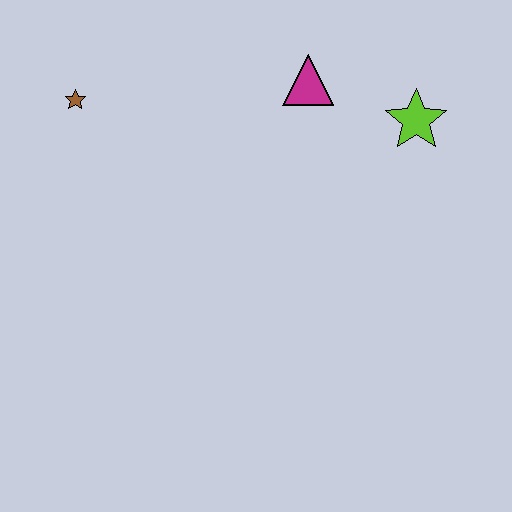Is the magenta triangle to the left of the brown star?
No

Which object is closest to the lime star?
The magenta triangle is closest to the lime star.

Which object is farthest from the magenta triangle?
The brown star is farthest from the magenta triangle.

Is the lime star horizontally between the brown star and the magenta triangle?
No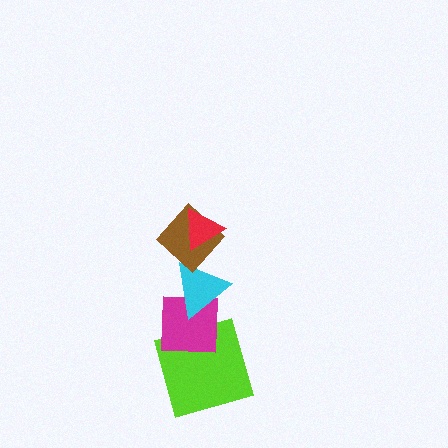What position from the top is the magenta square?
The magenta square is 4th from the top.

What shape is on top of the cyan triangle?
The brown diamond is on top of the cyan triangle.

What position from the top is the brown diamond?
The brown diamond is 2nd from the top.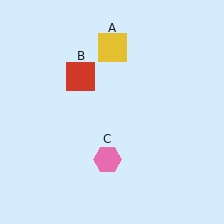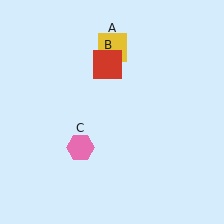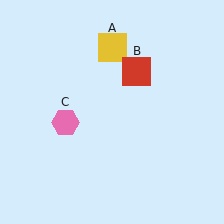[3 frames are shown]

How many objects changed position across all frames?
2 objects changed position: red square (object B), pink hexagon (object C).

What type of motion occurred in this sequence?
The red square (object B), pink hexagon (object C) rotated clockwise around the center of the scene.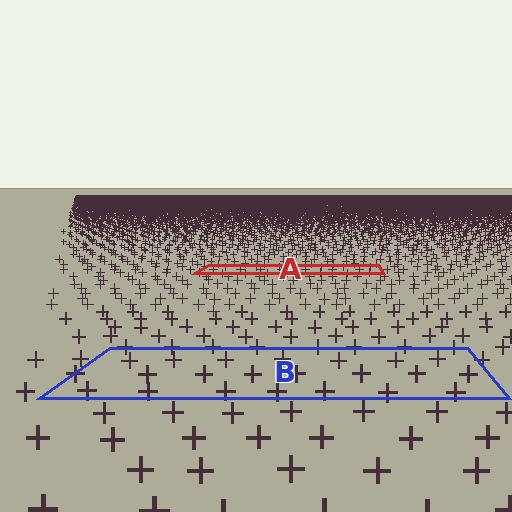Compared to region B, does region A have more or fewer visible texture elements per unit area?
Region A has more texture elements per unit area — they are packed more densely because it is farther away.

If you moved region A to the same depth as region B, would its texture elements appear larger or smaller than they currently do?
They would appear larger. At a closer depth, the same texture elements are projected at a bigger on-screen size.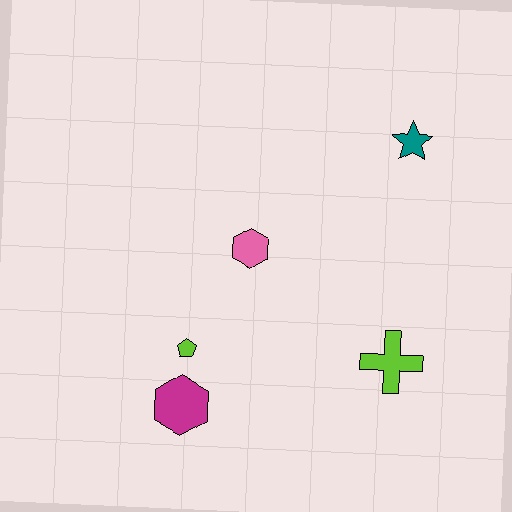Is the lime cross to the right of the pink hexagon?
Yes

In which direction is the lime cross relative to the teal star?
The lime cross is below the teal star.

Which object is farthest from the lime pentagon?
The teal star is farthest from the lime pentagon.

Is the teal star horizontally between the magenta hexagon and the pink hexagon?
No